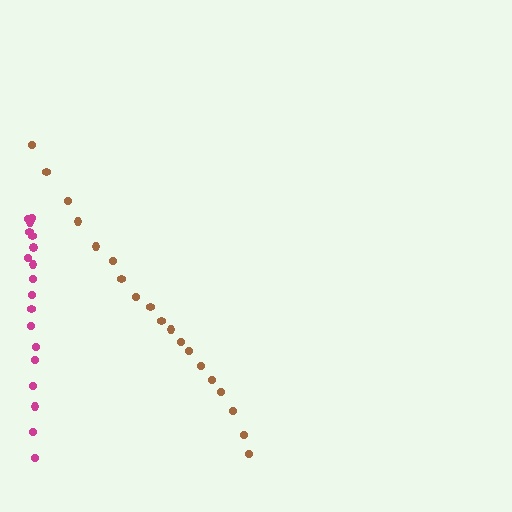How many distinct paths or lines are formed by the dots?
There are 2 distinct paths.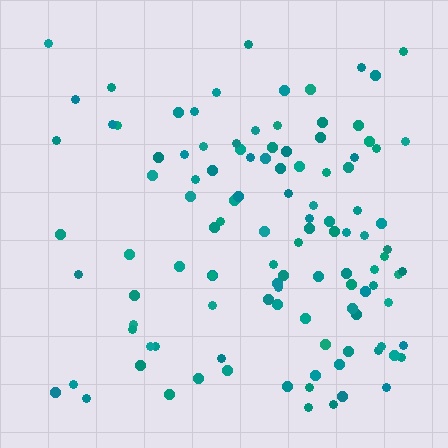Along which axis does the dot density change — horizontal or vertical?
Horizontal.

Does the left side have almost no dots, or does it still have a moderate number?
Still a moderate number, just noticeably fewer than the right.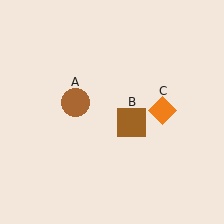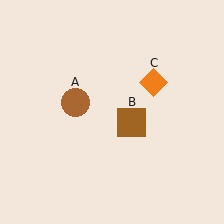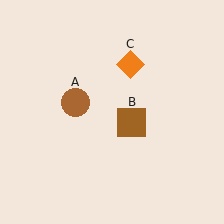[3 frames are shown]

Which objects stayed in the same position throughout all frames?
Brown circle (object A) and brown square (object B) remained stationary.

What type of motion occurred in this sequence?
The orange diamond (object C) rotated counterclockwise around the center of the scene.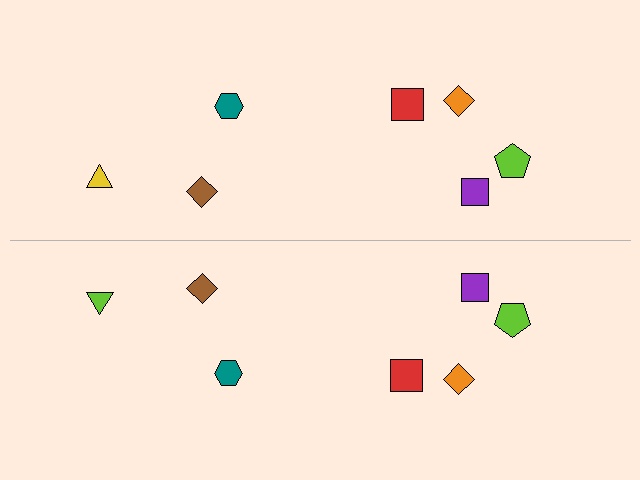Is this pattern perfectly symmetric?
No, the pattern is not perfectly symmetric. The lime triangle on the bottom side breaks the symmetry — its mirror counterpart is yellow.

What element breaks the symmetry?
The lime triangle on the bottom side breaks the symmetry — its mirror counterpart is yellow.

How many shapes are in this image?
There are 14 shapes in this image.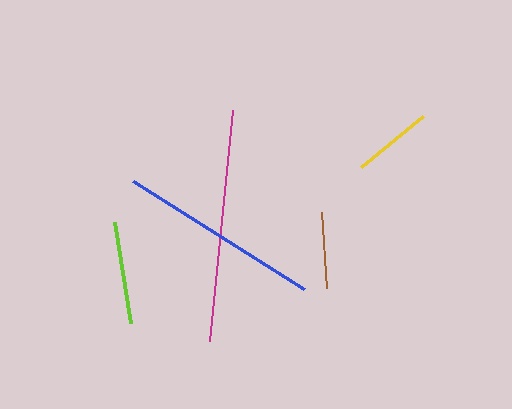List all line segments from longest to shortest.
From longest to shortest: magenta, blue, lime, yellow, brown.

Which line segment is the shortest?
The brown line is the shortest at approximately 76 pixels.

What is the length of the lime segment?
The lime segment is approximately 102 pixels long.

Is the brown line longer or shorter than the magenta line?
The magenta line is longer than the brown line.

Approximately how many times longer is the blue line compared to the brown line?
The blue line is approximately 2.7 times the length of the brown line.